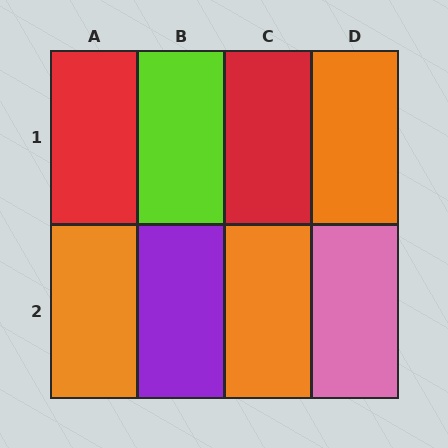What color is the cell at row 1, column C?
Red.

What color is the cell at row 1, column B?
Lime.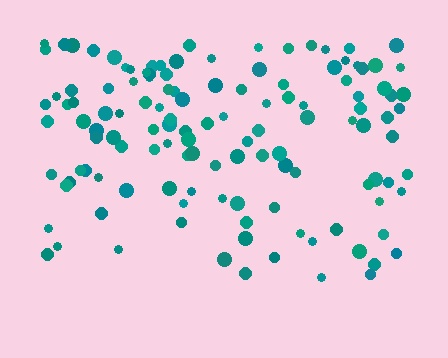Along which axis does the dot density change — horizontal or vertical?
Vertical.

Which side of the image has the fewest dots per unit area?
The bottom.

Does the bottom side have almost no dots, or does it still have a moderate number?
Still a moderate number, just noticeably fewer than the top.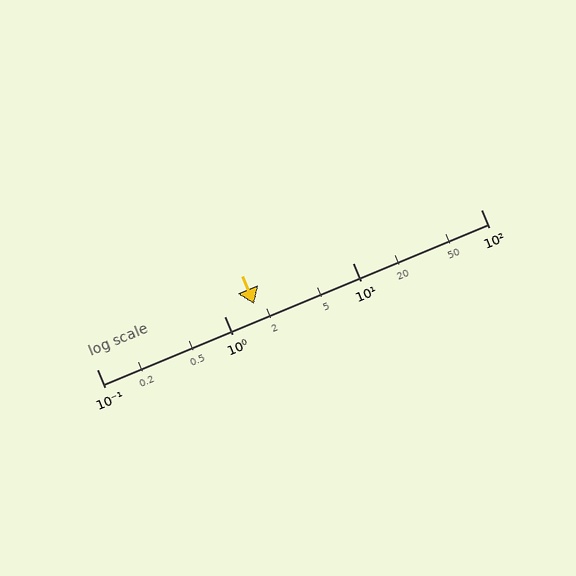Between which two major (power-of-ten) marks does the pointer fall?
The pointer is between 1 and 10.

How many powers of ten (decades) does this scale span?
The scale spans 3 decades, from 0.1 to 100.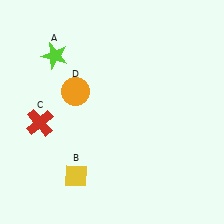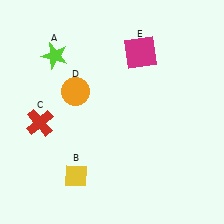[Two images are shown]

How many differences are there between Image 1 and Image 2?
There is 1 difference between the two images.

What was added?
A magenta square (E) was added in Image 2.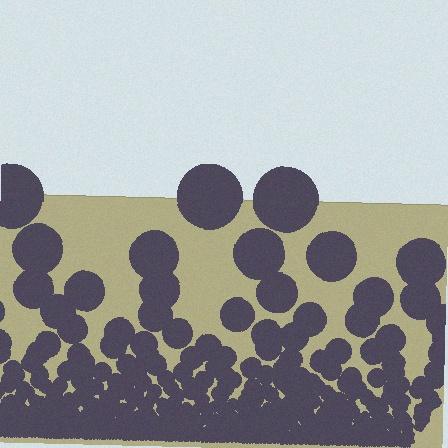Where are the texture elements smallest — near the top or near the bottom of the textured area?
Near the bottom.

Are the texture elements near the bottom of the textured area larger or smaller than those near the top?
Smaller. The gradient is inverted — elements near the bottom are smaller and denser.